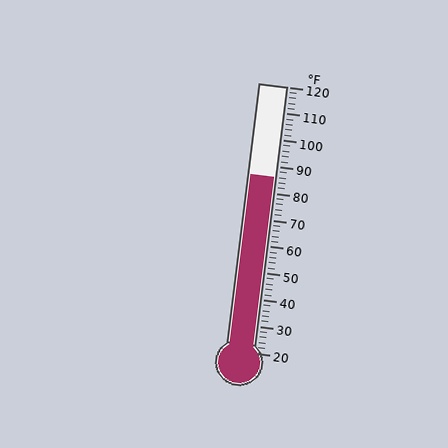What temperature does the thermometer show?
The thermometer shows approximately 86°F.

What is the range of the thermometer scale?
The thermometer scale ranges from 20°F to 120°F.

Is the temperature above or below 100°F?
The temperature is below 100°F.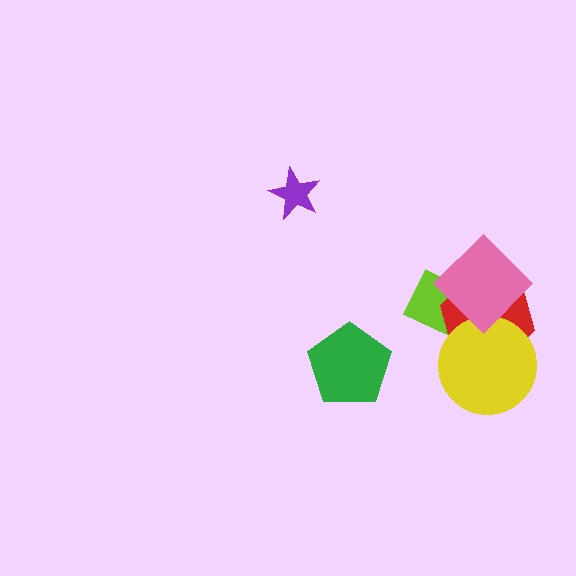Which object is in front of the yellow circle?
The pink diamond is in front of the yellow circle.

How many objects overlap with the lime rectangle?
3 objects overlap with the lime rectangle.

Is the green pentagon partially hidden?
No, no other shape covers it.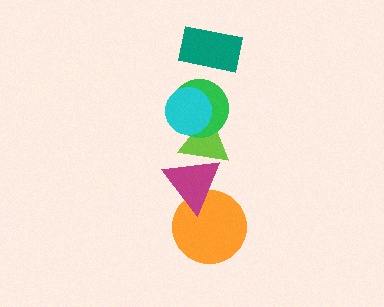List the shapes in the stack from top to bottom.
From top to bottom: the teal rectangle, the cyan circle, the green circle, the lime triangle, the magenta triangle, the orange circle.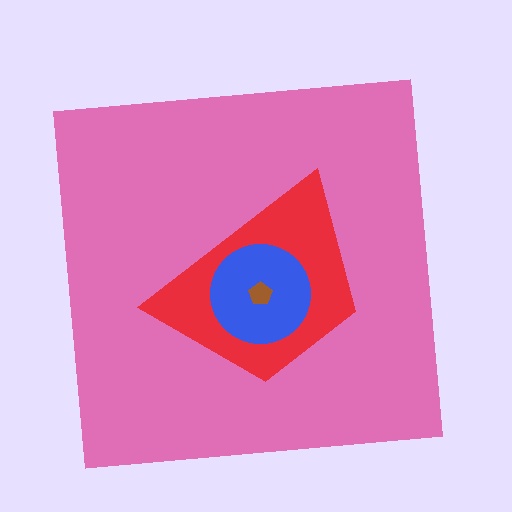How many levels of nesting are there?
4.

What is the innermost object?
The brown pentagon.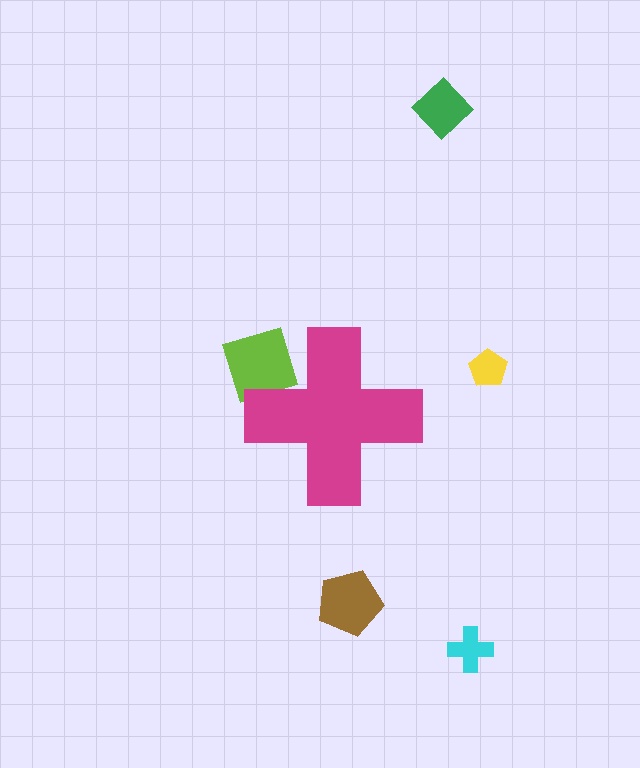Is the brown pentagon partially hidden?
No, the brown pentagon is fully visible.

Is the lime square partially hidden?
Yes, the lime square is partially hidden behind the magenta cross.